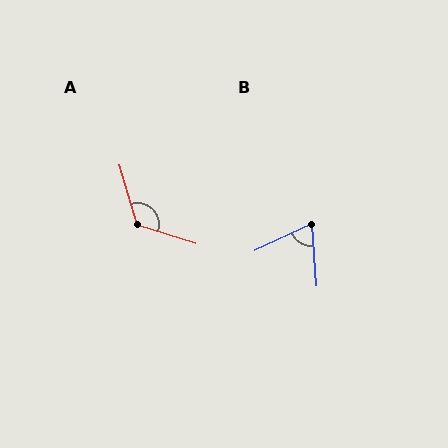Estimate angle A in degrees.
Approximately 124 degrees.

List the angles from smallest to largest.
B (68°), A (124°).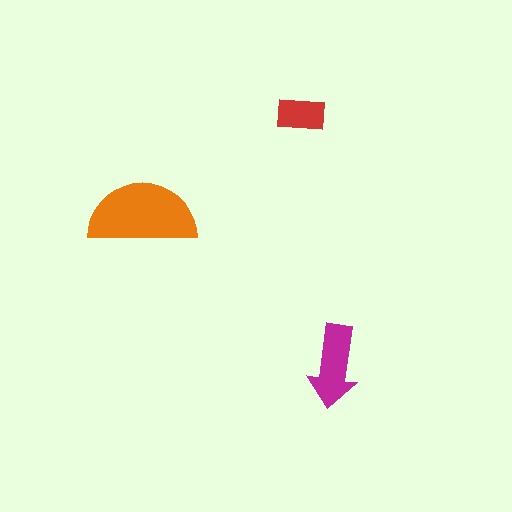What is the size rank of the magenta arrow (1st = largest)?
2nd.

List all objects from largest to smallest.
The orange semicircle, the magenta arrow, the red rectangle.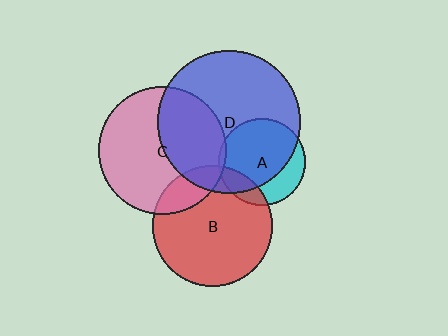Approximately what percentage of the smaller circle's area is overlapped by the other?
Approximately 10%.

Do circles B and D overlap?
Yes.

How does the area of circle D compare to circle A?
Approximately 2.7 times.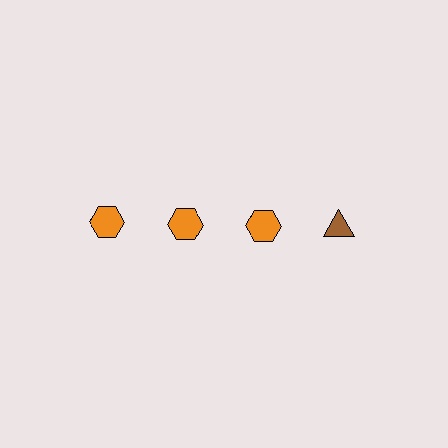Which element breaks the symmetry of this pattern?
The brown triangle in the top row, second from right column breaks the symmetry. All other shapes are orange hexagons.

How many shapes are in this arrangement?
There are 4 shapes arranged in a grid pattern.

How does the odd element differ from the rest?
It differs in both color (brown instead of orange) and shape (triangle instead of hexagon).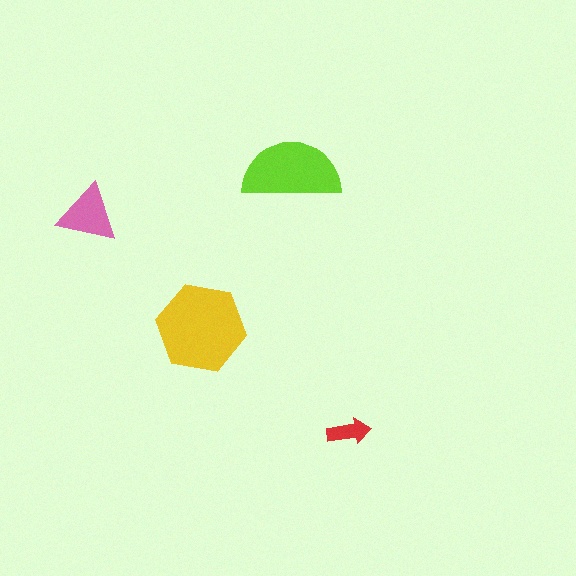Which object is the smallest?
The red arrow.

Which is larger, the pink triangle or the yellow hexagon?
The yellow hexagon.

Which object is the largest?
The yellow hexagon.